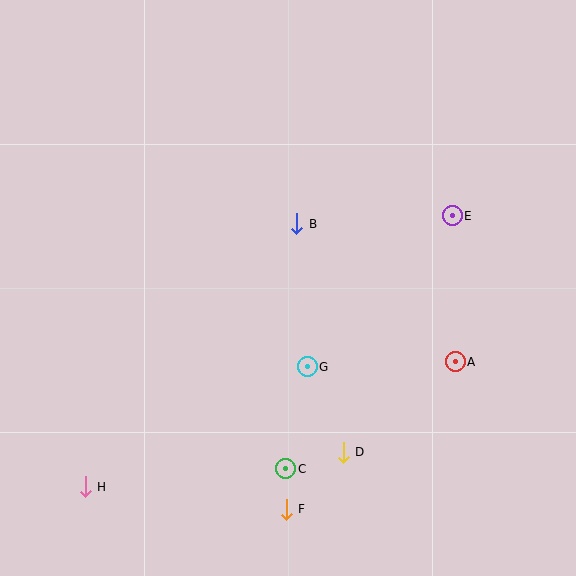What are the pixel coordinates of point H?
Point H is at (85, 487).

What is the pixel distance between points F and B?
The distance between F and B is 286 pixels.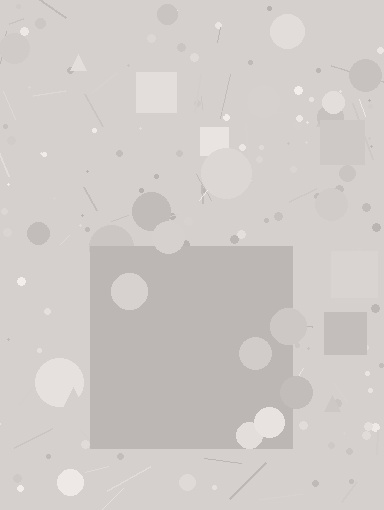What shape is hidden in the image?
A square is hidden in the image.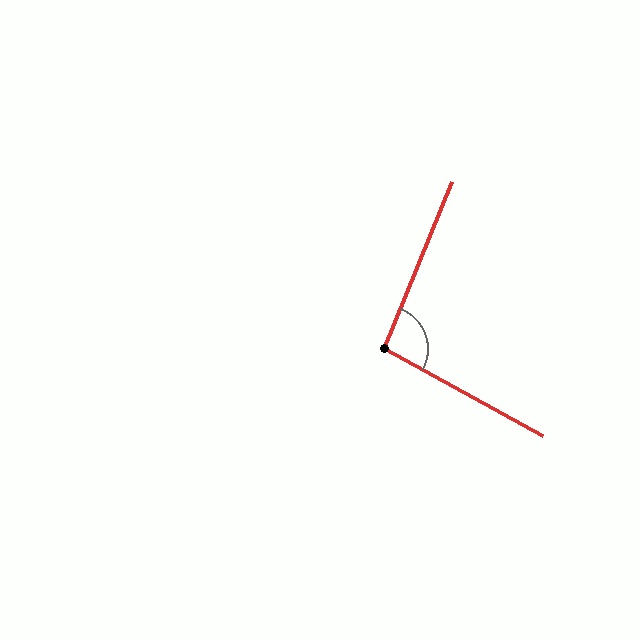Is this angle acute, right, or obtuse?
It is obtuse.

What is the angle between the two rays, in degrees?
Approximately 97 degrees.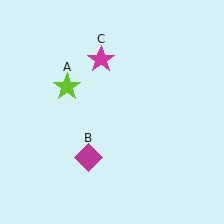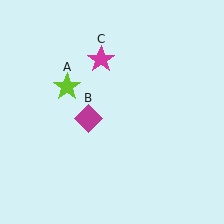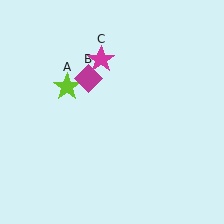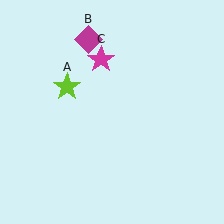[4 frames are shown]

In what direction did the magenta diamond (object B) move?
The magenta diamond (object B) moved up.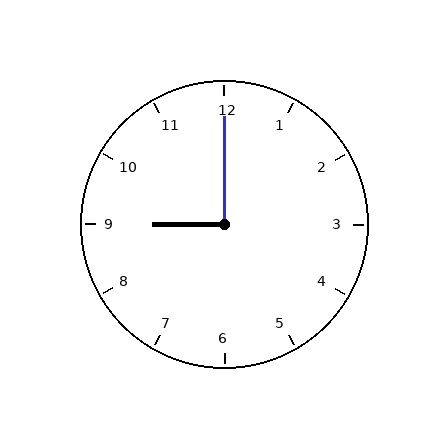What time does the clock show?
9:00.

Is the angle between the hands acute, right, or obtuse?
It is right.